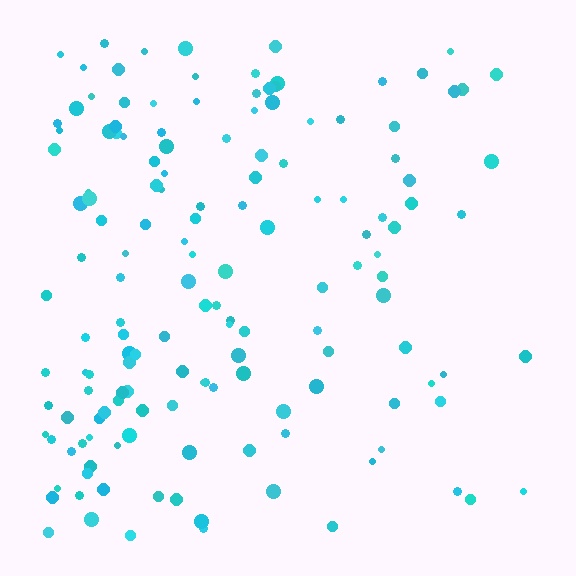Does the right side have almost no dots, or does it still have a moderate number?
Still a moderate number, just noticeably fewer than the left.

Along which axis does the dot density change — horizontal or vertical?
Horizontal.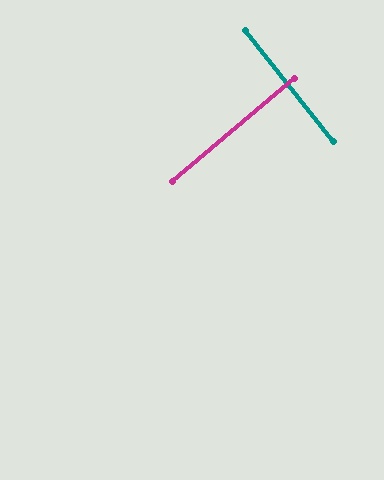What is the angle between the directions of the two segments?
Approximately 88 degrees.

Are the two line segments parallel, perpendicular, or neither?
Perpendicular — they meet at approximately 88°.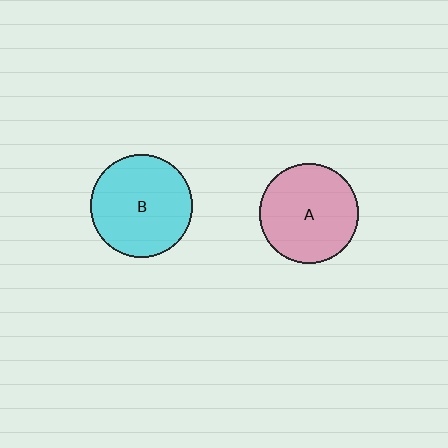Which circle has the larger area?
Circle B (cyan).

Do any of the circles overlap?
No, none of the circles overlap.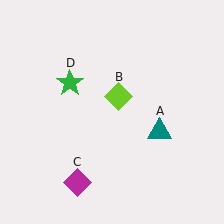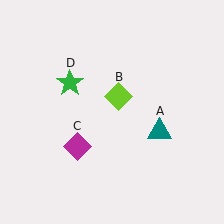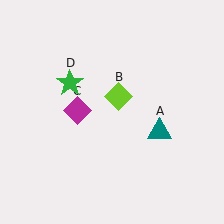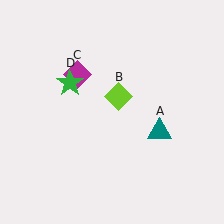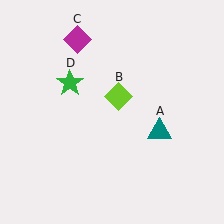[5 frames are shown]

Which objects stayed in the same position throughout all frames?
Teal triangle (object A) and lime diamond (object B) and green star (object D) remained stationary.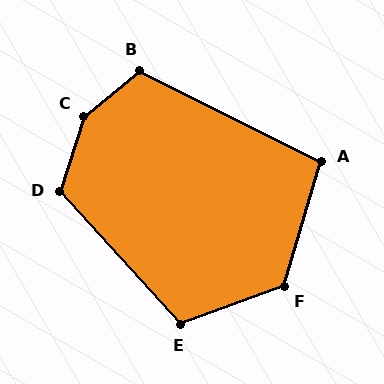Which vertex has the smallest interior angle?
A, at approximately 101 degrees.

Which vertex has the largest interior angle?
C, at approximately 147 degrees.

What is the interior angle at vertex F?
Approximately 126 degrees (obtuse).